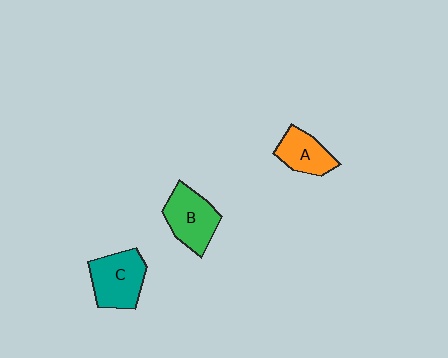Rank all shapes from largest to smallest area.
From largest to smallest: C (teal), B (green), A (orange).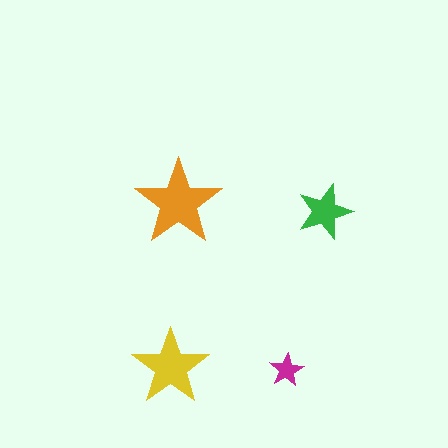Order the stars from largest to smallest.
the orange one, the yellow one, the green one, the magenta one.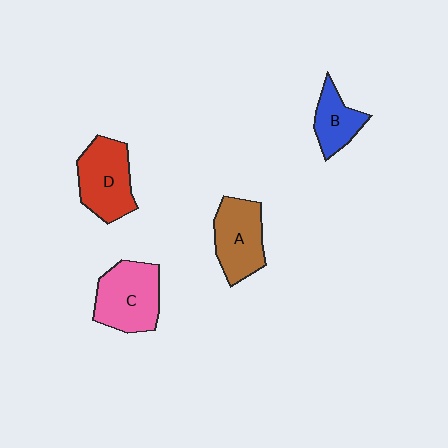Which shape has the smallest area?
Shape B (blue).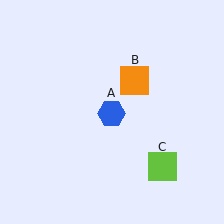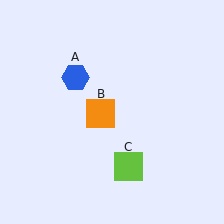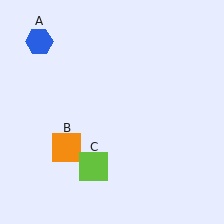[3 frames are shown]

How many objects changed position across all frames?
3 objects changed position: blue hexagon (object A), orange square (object B), lime square (object C).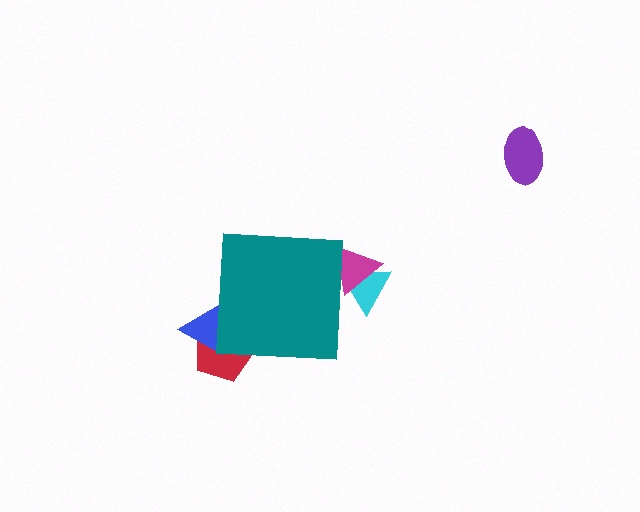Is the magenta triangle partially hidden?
Yes, the magenta triangle is partially hidden behind the teal square.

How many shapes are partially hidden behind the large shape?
4 shapes are partially hidden.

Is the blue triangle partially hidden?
Yes, the blue triangle is partially hidden behind the teal square.